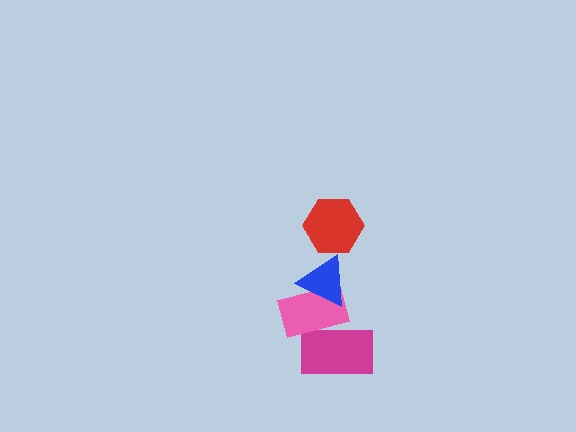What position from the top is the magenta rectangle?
The magenta rectangle is 4th from the top.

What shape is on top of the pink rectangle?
The blue triangle is on top of the pink rectangle.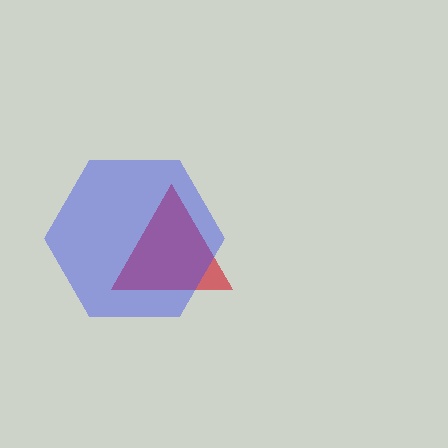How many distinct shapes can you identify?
There are 2 distinct shapes: a red triangle, a blue hexagon.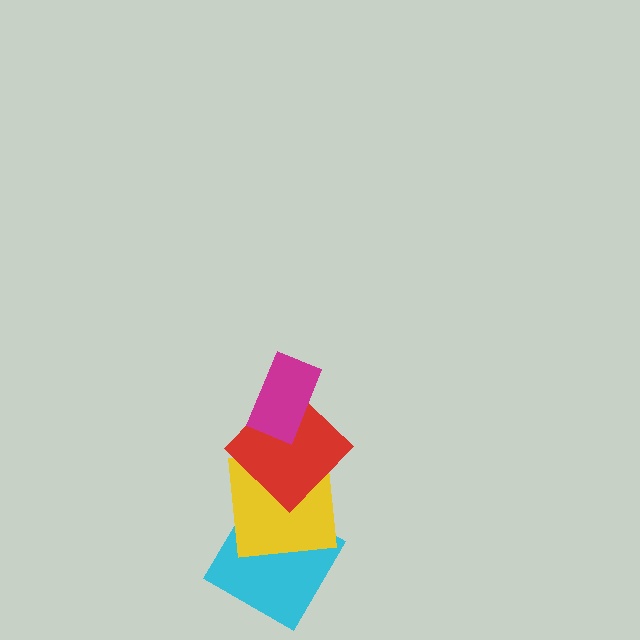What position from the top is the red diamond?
The red diamond is 2nd from the top.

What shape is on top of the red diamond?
The magenta rectangle is on top of the red diamond.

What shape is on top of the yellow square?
The red diamond is on top of the yellow square.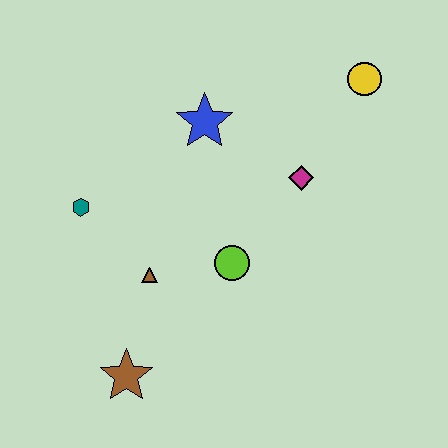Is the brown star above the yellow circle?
No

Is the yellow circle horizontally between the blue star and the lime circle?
No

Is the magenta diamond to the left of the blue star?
No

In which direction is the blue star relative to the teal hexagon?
The blue star is to the right of the teal hexagon.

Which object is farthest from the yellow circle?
The brown star is farthest from the yellow circle.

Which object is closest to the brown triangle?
The lime circle is closest to the brown triangle.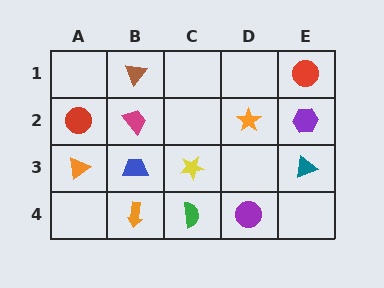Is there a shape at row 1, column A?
No, that cell is empty.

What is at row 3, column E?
A teal triangle.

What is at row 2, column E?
A purple hexagon.